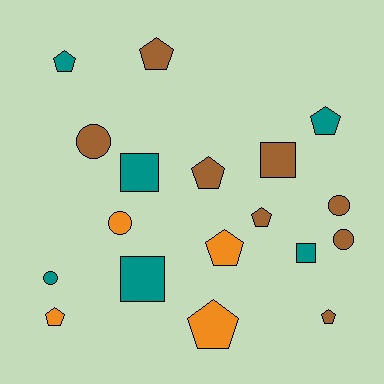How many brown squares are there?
There is 1 brown square.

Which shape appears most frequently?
Pentagon, with 9 objects.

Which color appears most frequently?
Brown, with 8 objects.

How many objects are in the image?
There are 18 objects.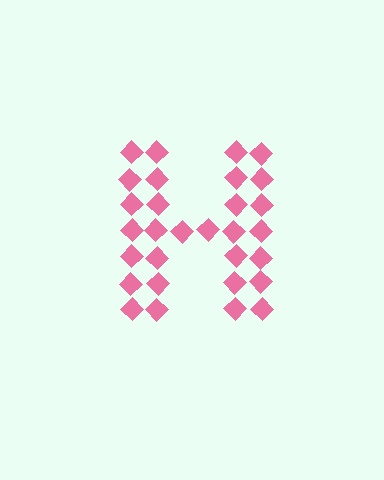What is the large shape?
The large shape is the letter H.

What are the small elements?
The small elements are diamonds.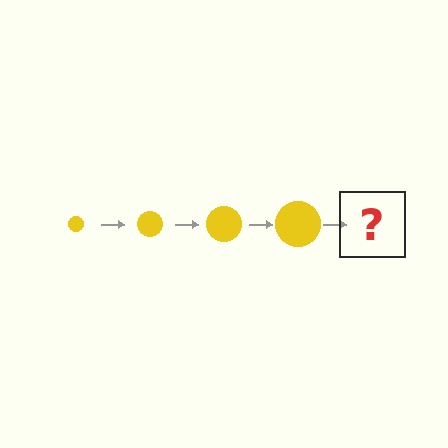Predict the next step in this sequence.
The next step is a yellow circle, larger than the previous one.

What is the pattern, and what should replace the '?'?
The pattern is that the circle gets progressively larger each step. The '?' should be a yellow circle, larger than the previous one.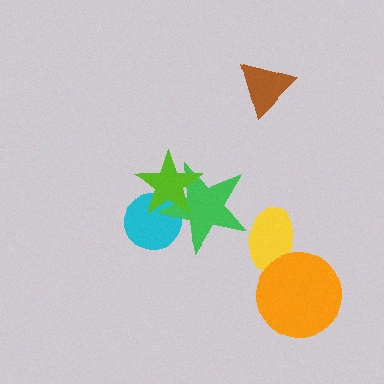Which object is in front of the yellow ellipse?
The orange circle is in front of the yellow ellipse.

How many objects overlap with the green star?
2 objects overlap with the green star.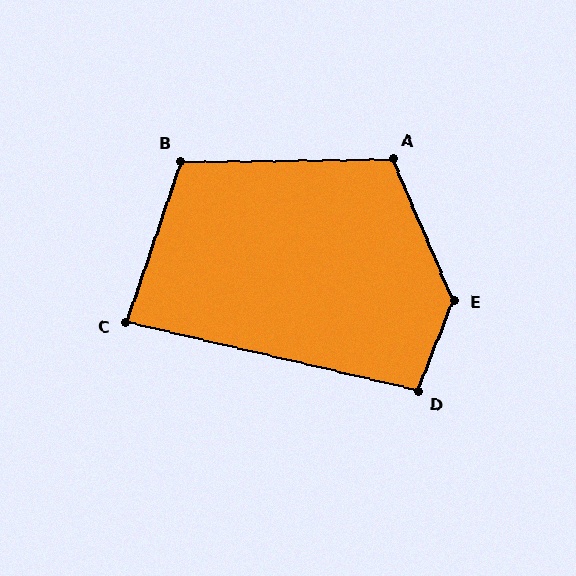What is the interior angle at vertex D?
Approximately 98 degrees (obtuse).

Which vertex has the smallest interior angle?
C, at approximately 85 degrees.